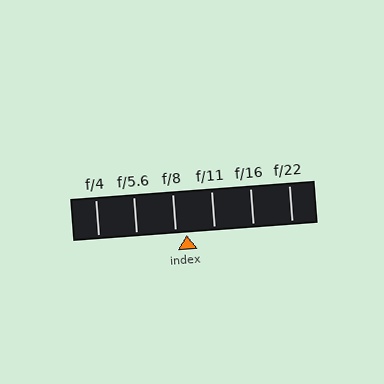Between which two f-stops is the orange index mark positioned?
The index mark is between f/8 and f/11.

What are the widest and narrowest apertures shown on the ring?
The widest aperture shown is f/4 and the narrowest is f/22.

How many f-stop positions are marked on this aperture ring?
There are 6 f-stop positions marked.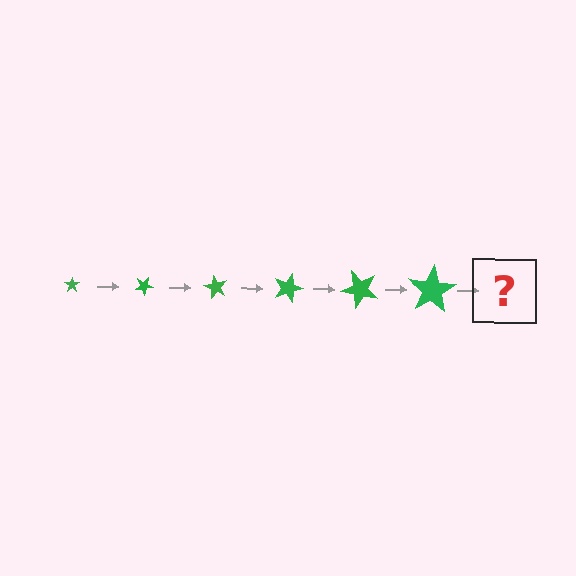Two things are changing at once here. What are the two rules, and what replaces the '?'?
The two rules are that the star grows larger each step and it rotates 30 degrees each step. The '?' should be a star, larger than the previous one and rotated 180 degrees from the start.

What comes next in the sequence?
The next element should be a star, larger than the previous one and rotated 180 degrees from the start.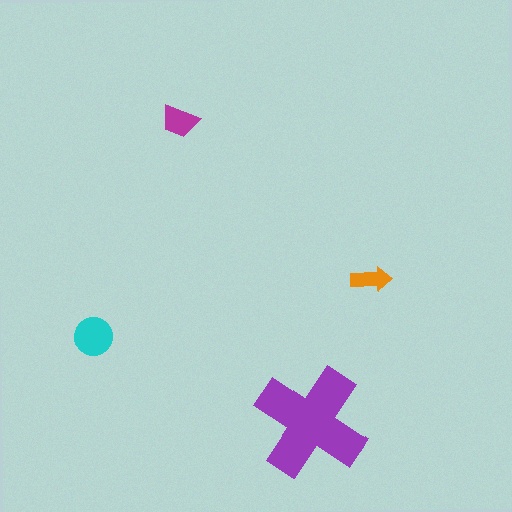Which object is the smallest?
The orange arrow.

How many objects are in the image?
There are 4 objects in the image.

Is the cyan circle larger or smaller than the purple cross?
Smaller.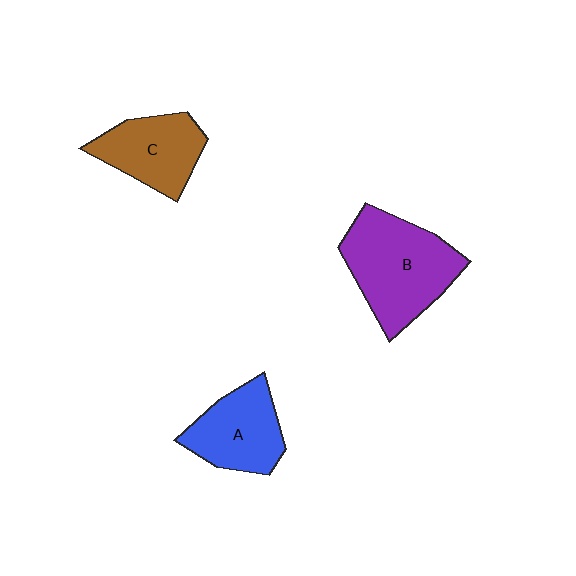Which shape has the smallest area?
Shape C (brown).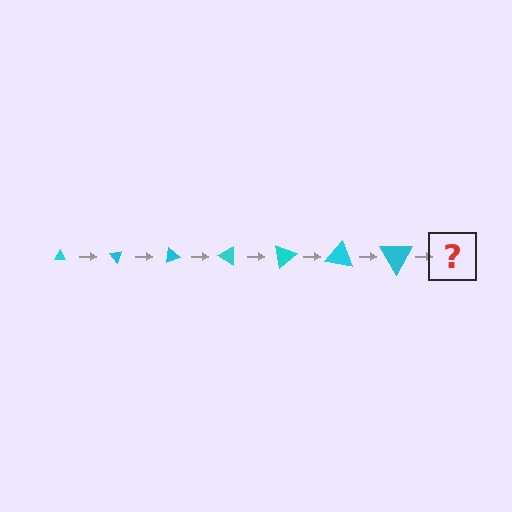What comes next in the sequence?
The next element should be a triangle, larger than the previous one and rotated 350 degrees from the start.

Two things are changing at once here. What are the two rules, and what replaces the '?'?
The two rules are that the triangle grows larger each step and it rotates 50 degrees each step. The '?' should be a triangle, larger than the previous one and rotated 350 degrees from the start.